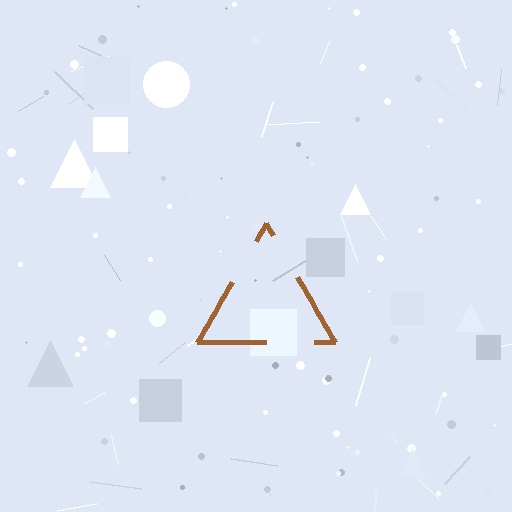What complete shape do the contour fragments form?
The contour fragments form a triangle.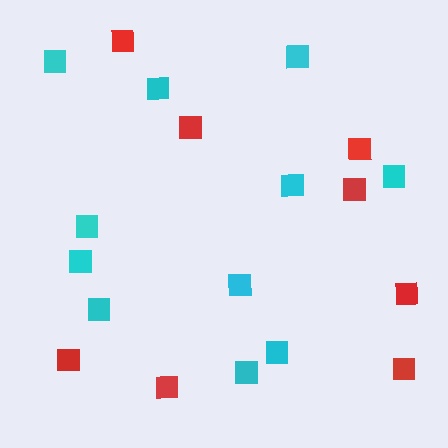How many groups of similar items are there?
There are 2 groups: one group of cyan squares (11) and one group of red squares (8).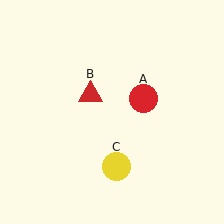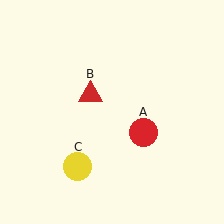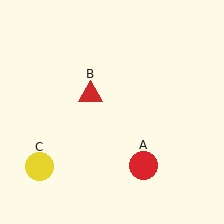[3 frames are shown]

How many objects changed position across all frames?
2 objects changed position: red circle (object A), yellow circle (object C).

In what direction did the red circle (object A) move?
The red circle (object A) moved down.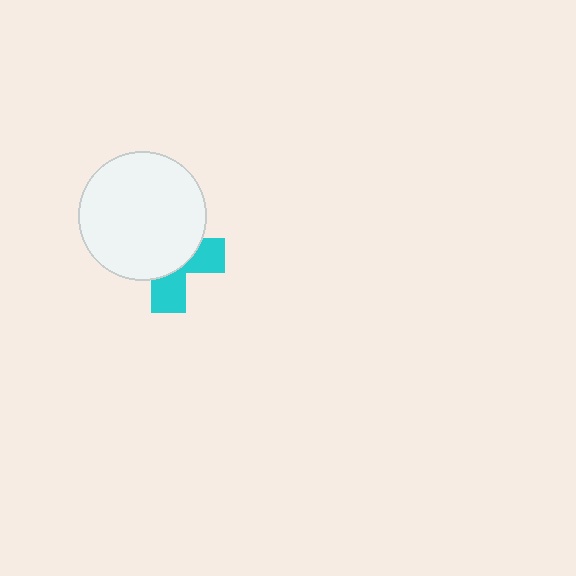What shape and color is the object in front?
The object in front is a white circle.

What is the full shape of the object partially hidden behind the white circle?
The partially hidden object is a cyan cross.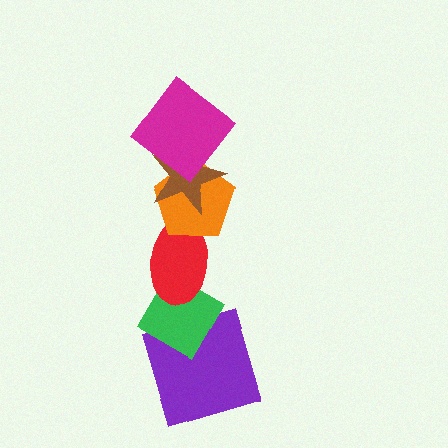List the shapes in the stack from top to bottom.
From top to bottom: the magenta diamond, the brown star, the orange pentagon, the red ellipse, the green diamond, the purple square.